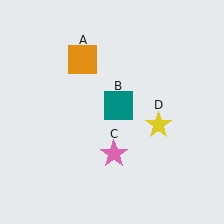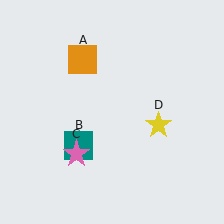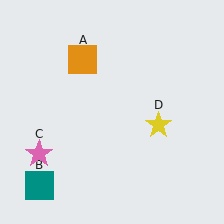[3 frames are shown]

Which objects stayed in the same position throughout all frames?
Orange square (object A) and yellow star (object D) remained stationary.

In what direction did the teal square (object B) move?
The teal square (object B) moved down and to the left.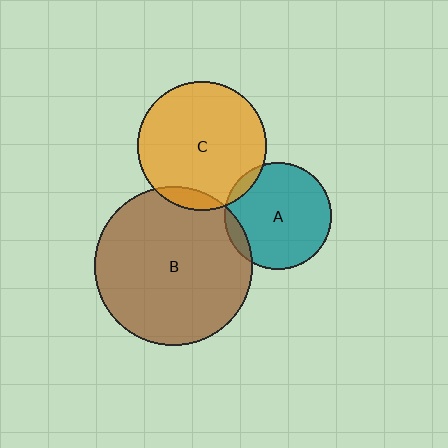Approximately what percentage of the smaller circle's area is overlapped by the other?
Approximately 10%.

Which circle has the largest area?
Circle B (brown).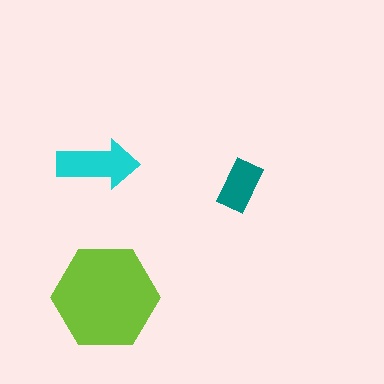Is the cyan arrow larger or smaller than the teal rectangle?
Larger.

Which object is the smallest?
The teal rectangle.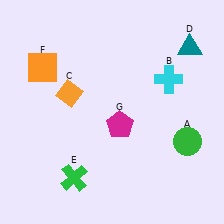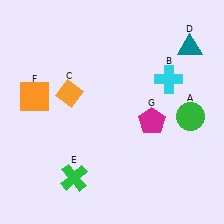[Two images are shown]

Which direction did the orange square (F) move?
The orange square (F) moved down.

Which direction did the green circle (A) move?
The green circle (A) moved up.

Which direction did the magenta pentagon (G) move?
The magenta pentagon (G) moved right.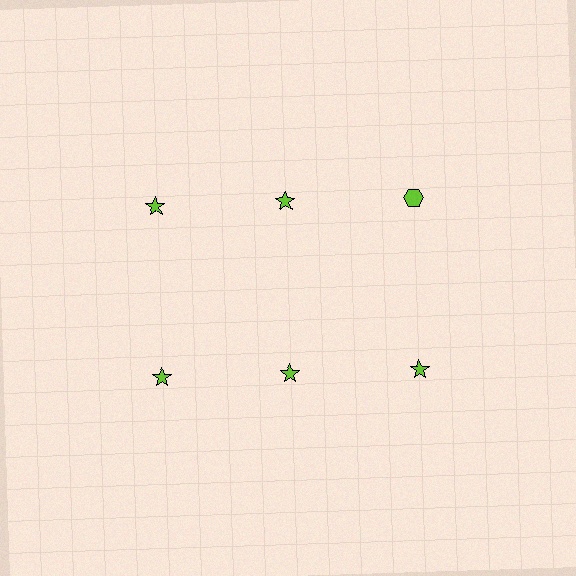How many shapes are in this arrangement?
There are 6 shapes arranged in a grid pattern.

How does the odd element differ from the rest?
It has a different shape: hexagon instead of star.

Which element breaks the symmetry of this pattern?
The lime hexagon in the top row, center column breaks the symmetry. All other shapes are lime stars.